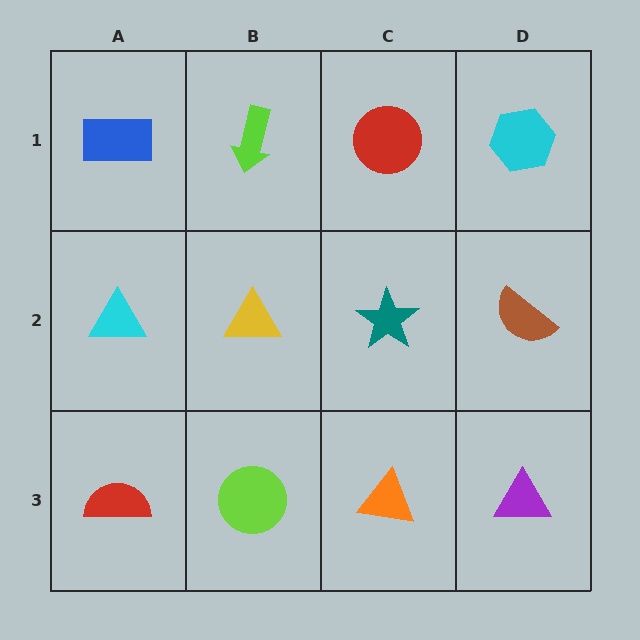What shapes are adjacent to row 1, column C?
A teal star (row 2, column C), a lime arrow (row 1, column B), a cyan hexagon (row 1, column D).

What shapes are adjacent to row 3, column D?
A brown semicircle (row 2, column D), an orange triangle (row 3, column C).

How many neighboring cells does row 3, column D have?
2.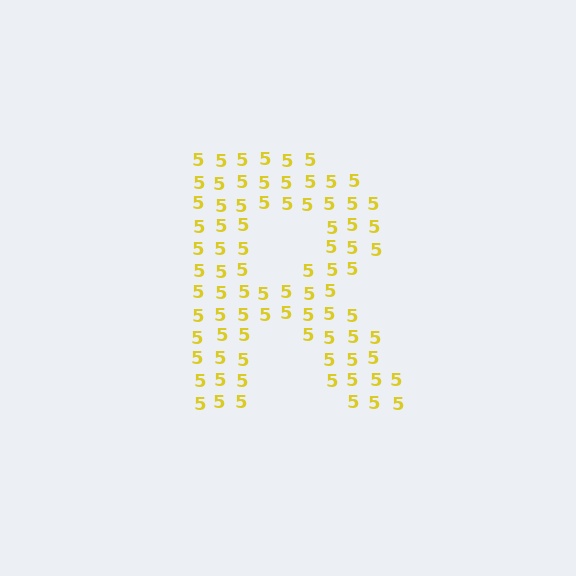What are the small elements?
The small elements are digit 5's.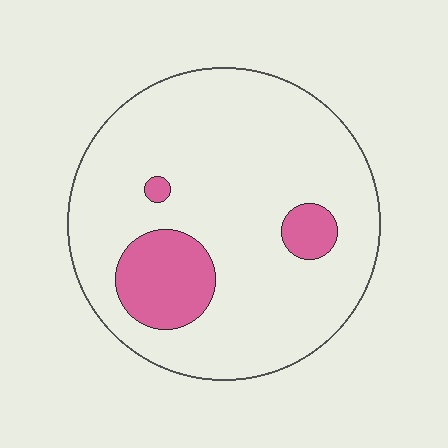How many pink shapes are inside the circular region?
3.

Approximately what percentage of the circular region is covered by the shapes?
Approximately 15%.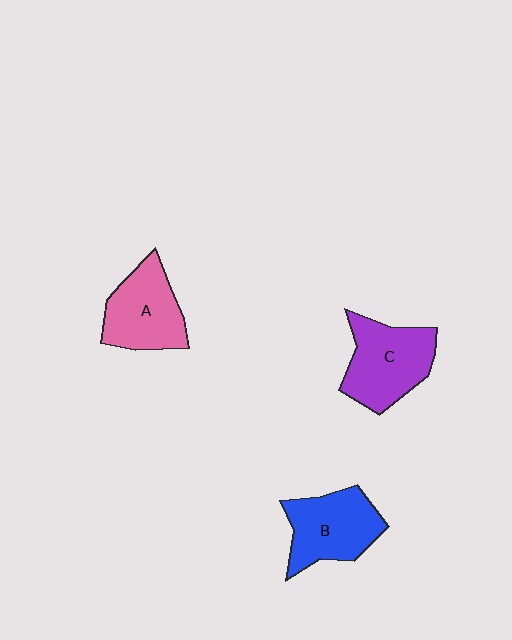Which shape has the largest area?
Shape C (purple).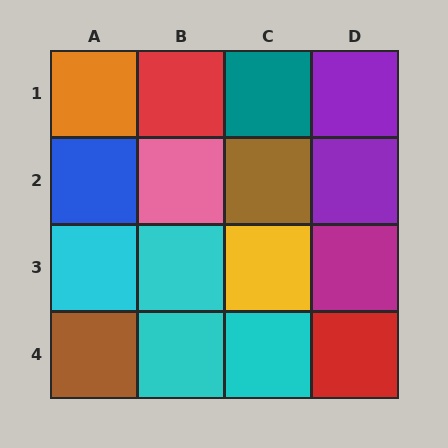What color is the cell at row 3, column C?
Yellow.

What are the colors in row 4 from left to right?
Brown, cyan, cyan, red.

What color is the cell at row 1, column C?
Teal.